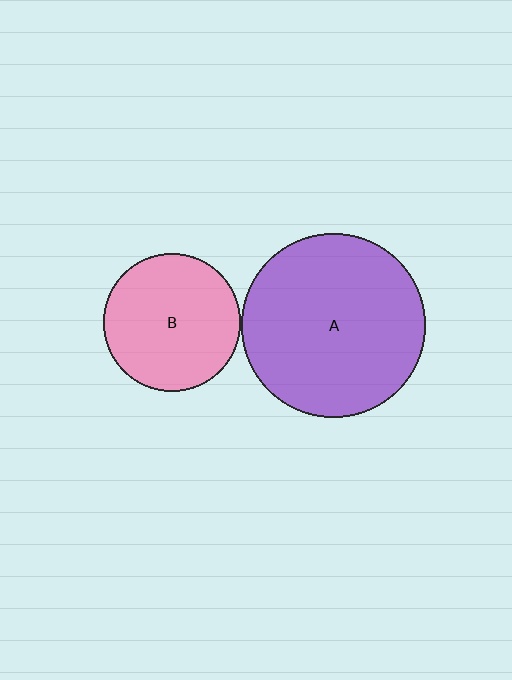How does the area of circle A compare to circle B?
Approximately 1.8 times.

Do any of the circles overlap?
No, none of the circles overlap.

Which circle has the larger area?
Circle A (purple).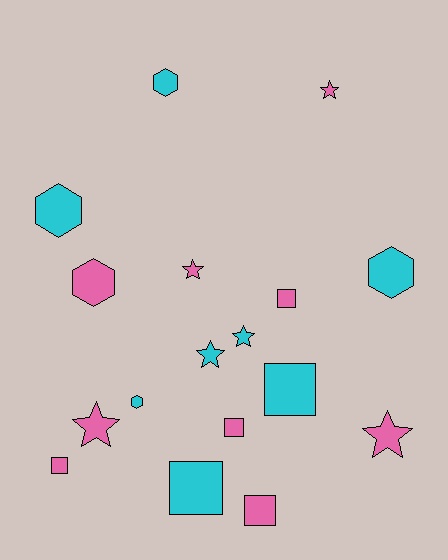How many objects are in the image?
There are 17 objects.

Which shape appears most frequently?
Star, with 6 objects.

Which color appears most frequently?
Pink, with 9 objects.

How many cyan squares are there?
There are 2 cyan squares.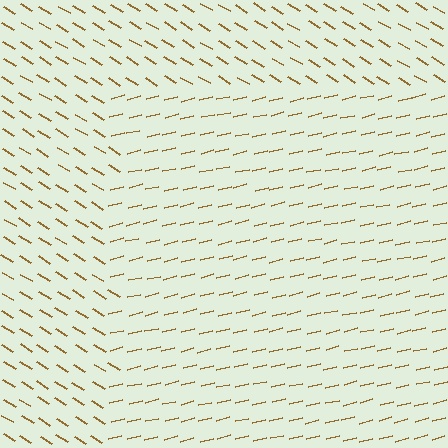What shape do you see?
I see a rectangle.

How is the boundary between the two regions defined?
The boundary is defined purely by a change in line orientation (approximately 45 degrees difference). All lines are the same color and thickness.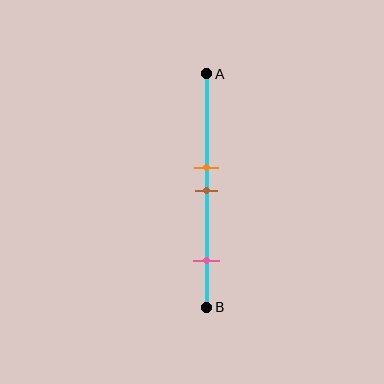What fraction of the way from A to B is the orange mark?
The orange mark is approximately 40% (0.4) of the way from A to B.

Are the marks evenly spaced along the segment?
No, the marks are not evenly spaced.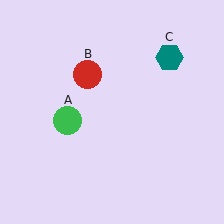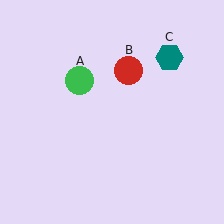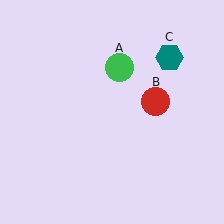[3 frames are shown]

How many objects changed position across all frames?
2 objects changed position: green circle (object A), red circle (object B).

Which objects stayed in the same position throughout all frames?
Teal hexagon (object C) remained stationary.